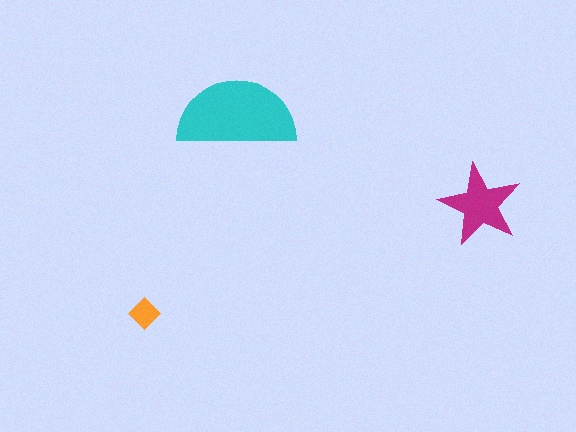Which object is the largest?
The cyan semicircle.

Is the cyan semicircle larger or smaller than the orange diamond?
Larger.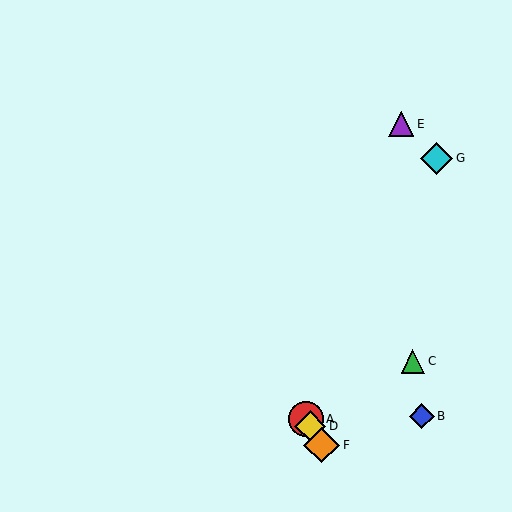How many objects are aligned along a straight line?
3 objects (A, D, F) are aligned along a straight line.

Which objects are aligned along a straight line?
Objects A, D, F are aligned along a straight line.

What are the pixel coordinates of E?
Object E is at (401, 124).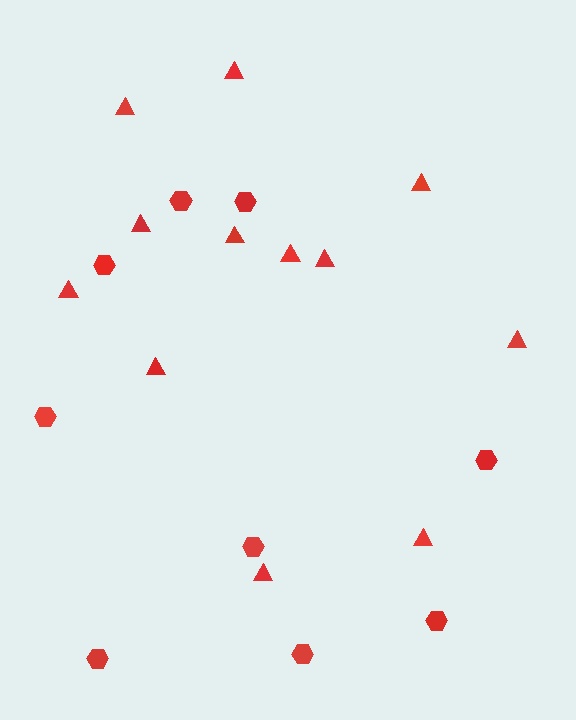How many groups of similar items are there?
There are 2 groups: one group of hexagons (9) and one group of triangles (12).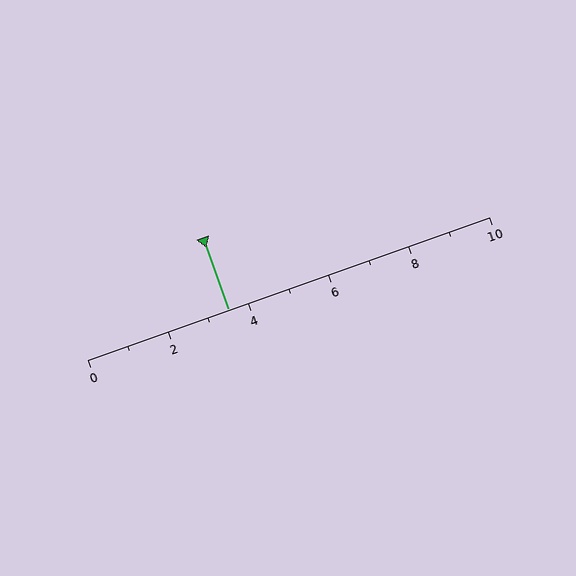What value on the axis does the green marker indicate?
The marker indicates approximately 3.5.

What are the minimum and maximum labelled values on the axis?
The axis runs from 0 to 10.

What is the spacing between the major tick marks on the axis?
The major ticks are spaced 2 apart.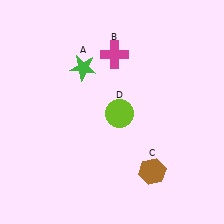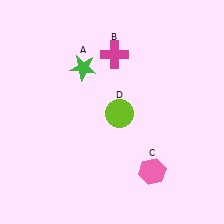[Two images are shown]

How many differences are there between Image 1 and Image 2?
There is 1 difference between the two images.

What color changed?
The hexagon (C) changed from brown in Image 1 to pink in Image 2.